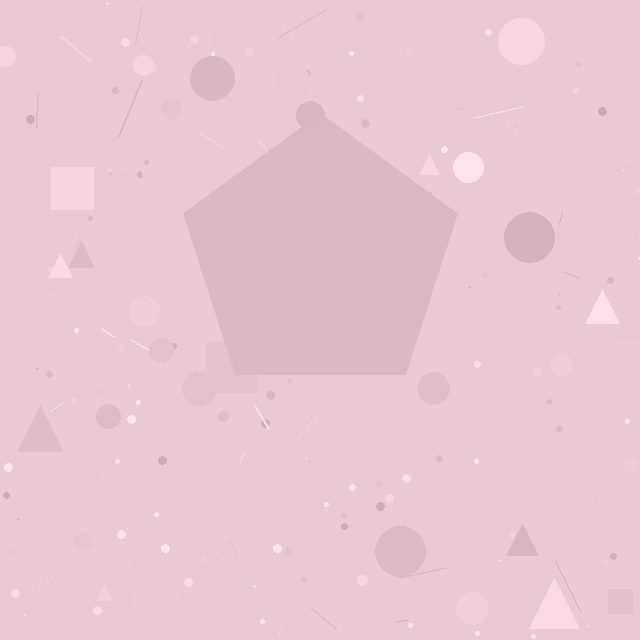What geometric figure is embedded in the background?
A pentagon is embedded in the background.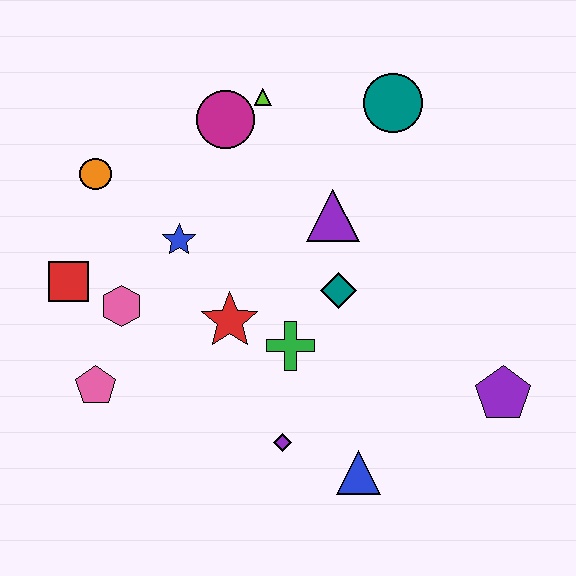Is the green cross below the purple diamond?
No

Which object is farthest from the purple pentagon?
The orange circle is farthest from the purple pentagon.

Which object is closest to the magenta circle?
The lime triangle is closest to the magenta circle.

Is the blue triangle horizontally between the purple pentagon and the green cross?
Yes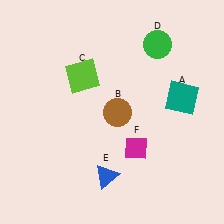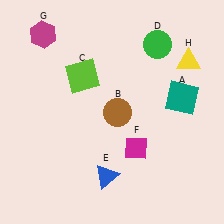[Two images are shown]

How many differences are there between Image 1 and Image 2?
There are 2 differences between the two images.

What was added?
A magenta hexagon (G), a yellow triangle (H) were added in Image 2.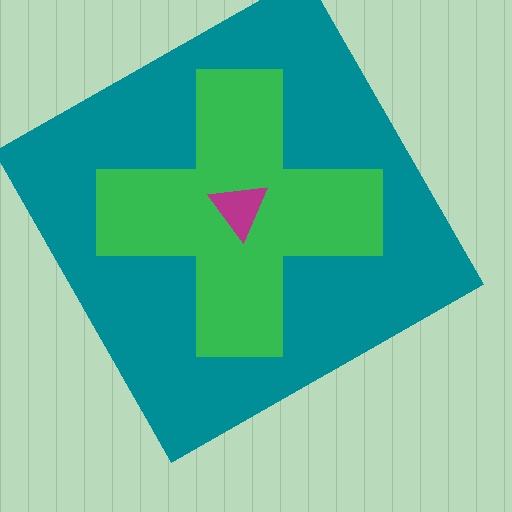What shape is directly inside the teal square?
The green cross.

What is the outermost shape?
The teal square.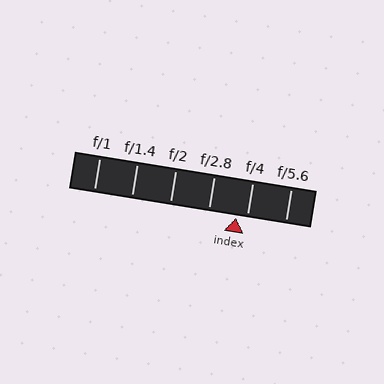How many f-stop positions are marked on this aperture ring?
There are 6 f-stop positions marked.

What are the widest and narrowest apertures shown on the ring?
The widest aperture shown is f/1 and the narrowest is f/5.6.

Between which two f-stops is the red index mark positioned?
The index mark is between f/2.8 and f/4.